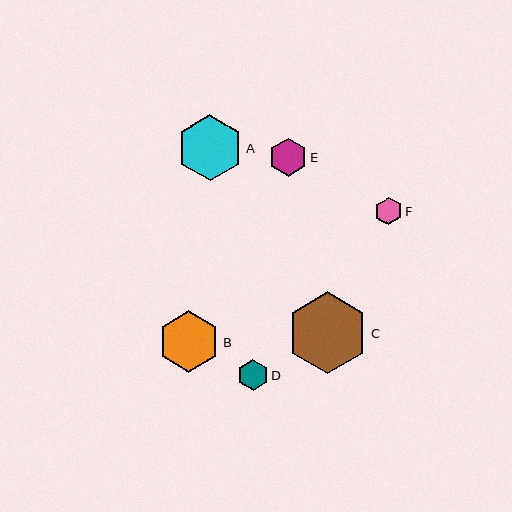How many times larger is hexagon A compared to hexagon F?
Hexagon A is approximately 2.4 times the size of hexagon F.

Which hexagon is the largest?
Hexagon C is the largest with a size of approximately 82 pixels.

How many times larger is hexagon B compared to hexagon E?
Hexagon B is approximately 1.6 times the size of hexagon E.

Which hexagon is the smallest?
Hexagon F is the smallest with a size of approximately 28 pixels.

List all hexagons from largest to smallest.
From largest to smallest: C, A, B, E, D, F.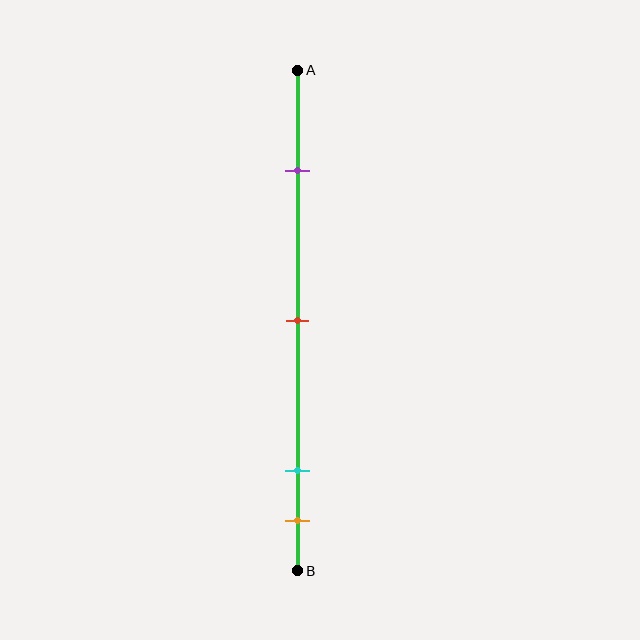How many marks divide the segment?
There are 4 marks dividing the segment.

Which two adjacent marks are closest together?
The cyan and orange marks are the closest adjacent pair.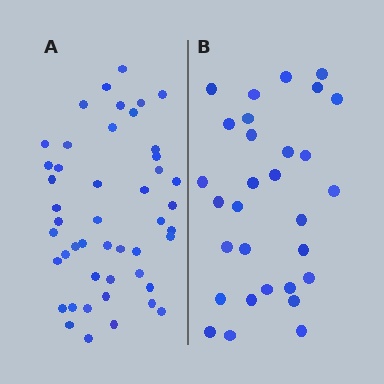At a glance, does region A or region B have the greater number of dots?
Region A (the left region) has more dots.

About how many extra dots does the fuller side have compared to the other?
Region A has approximately 15 more dots than region B.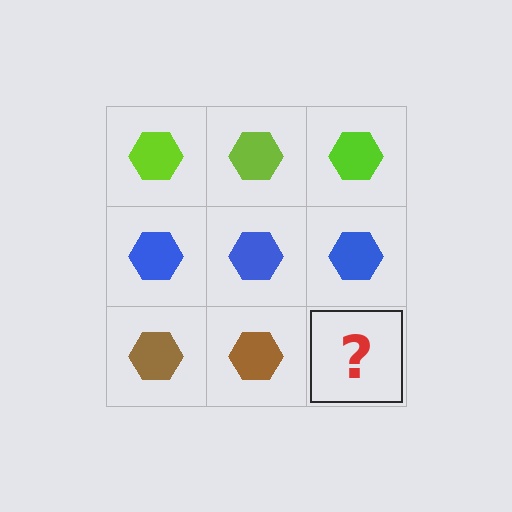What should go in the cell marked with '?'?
The missing cell should contain a brown hexagon.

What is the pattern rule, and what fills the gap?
The rule is that each row has a consistent color. The gap should be filled with a brown hexagon.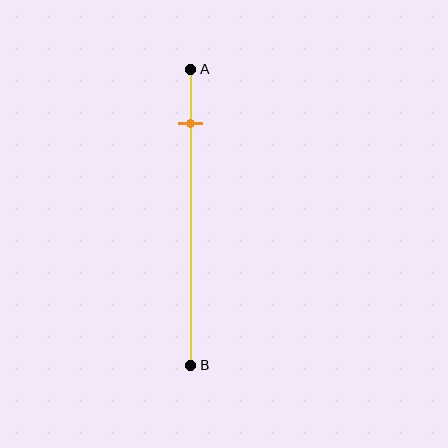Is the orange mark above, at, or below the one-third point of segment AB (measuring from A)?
The orange mark is above the one-third point of segment AB.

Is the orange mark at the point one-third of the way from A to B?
No, the mark is at about 20% from A, not at the 33% one-third point.